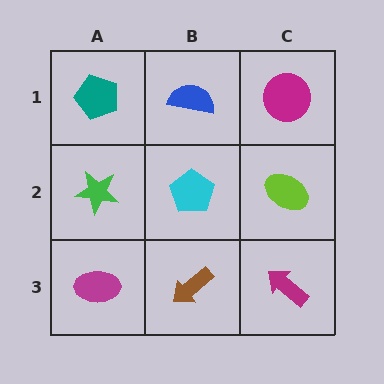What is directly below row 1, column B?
A cyan pentagon.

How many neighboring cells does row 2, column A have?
3.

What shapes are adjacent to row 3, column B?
A cyan pentagon (row 2, column B), a magenta ellipse (row 3, column A), a magenta arrow (row 3, column C).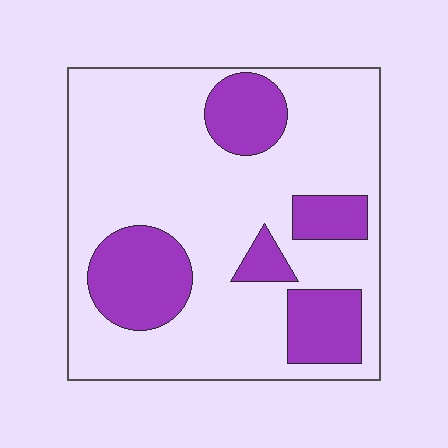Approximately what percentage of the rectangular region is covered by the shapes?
Approximately 25%.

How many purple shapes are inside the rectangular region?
5.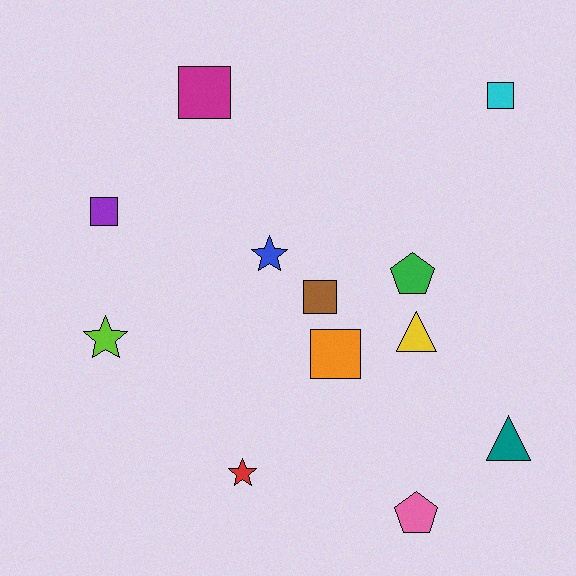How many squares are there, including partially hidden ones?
There are 5 squares.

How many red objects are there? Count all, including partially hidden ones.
There is 1 red object.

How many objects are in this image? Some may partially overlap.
There are 12 objects.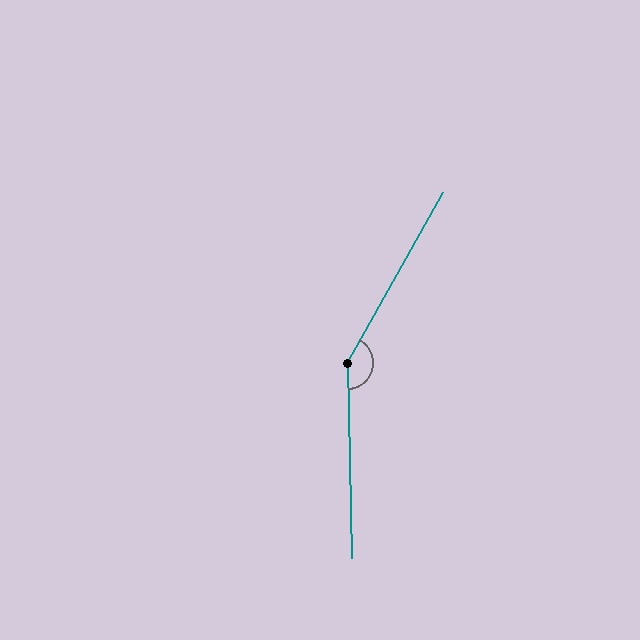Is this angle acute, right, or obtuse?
It is obtuse.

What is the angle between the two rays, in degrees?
Approximately 149 degrees.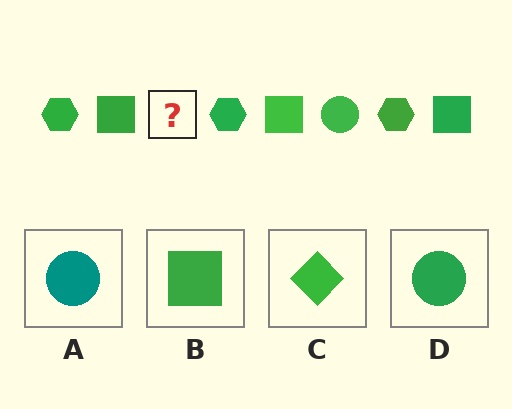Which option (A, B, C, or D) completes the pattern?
D.